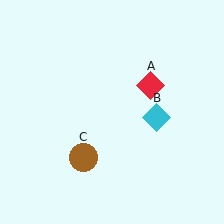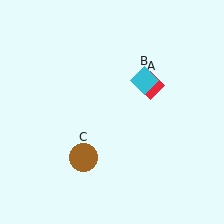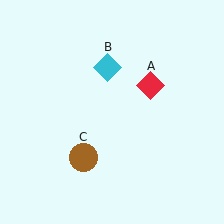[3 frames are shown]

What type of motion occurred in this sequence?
The cyan diamond (object B) rotated counterclockwise around the center of the scene.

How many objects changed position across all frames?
1 object changed position: cyan diamond (object B).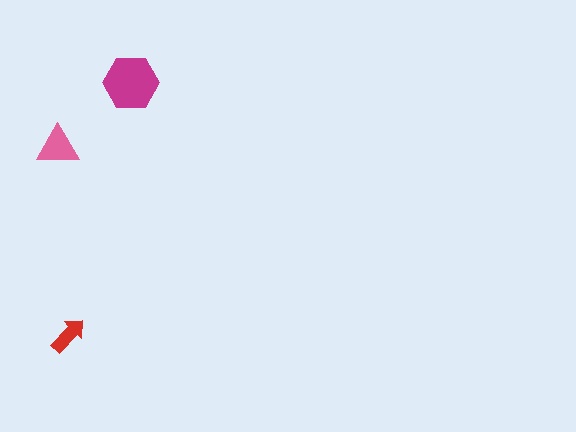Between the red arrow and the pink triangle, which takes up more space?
The pink triangle.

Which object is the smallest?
The red arrow.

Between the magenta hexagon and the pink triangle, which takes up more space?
The magenta hexagon.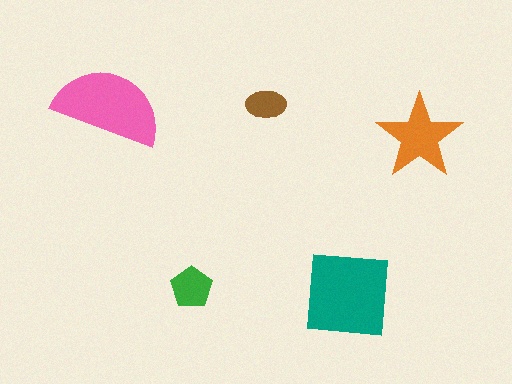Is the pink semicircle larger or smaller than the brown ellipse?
Larger.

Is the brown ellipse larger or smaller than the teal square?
Smaller.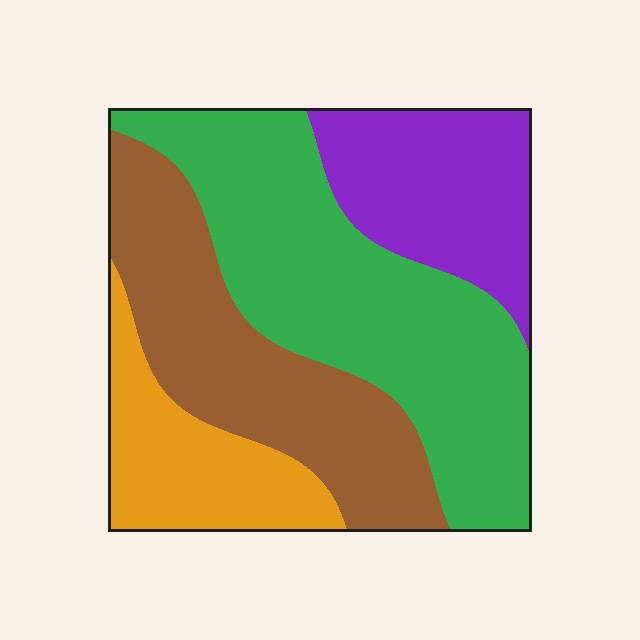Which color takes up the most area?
Green, at roughly 40%.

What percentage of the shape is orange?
Orange covers roughly 15% of the shape.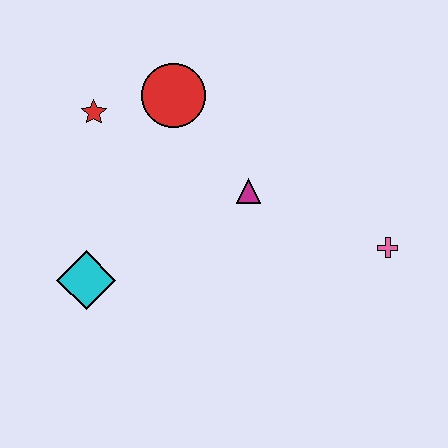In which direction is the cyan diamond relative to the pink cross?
The cyan diamond is to the left of the pink cross.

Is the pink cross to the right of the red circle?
Yes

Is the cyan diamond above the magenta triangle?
No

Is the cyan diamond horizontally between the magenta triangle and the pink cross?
No